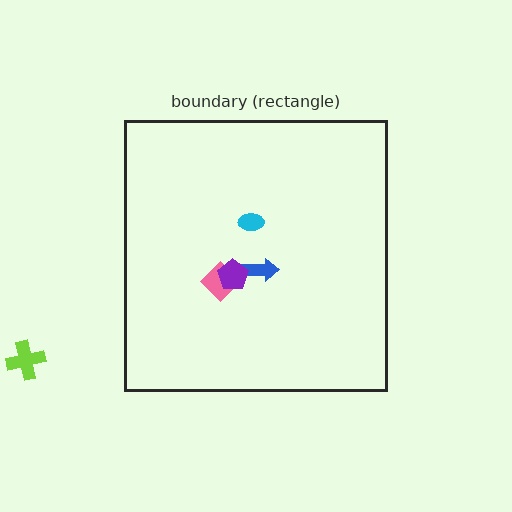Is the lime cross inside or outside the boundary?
Outside.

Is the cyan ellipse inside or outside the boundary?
Inside.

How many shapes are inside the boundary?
4 inside, 1 outside.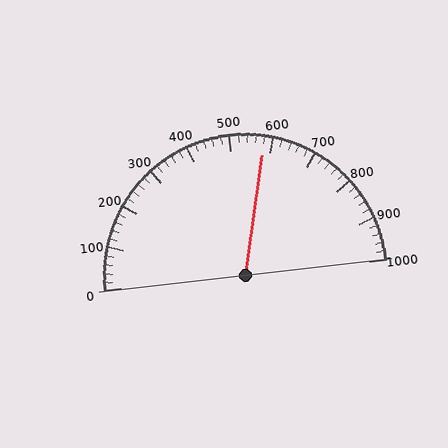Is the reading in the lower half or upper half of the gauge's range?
The reading is in the upper half of the range (0 to 1000).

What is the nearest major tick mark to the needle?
The nearest major tick mark is 600.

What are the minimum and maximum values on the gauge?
The gauge ranges from 0 to 1000.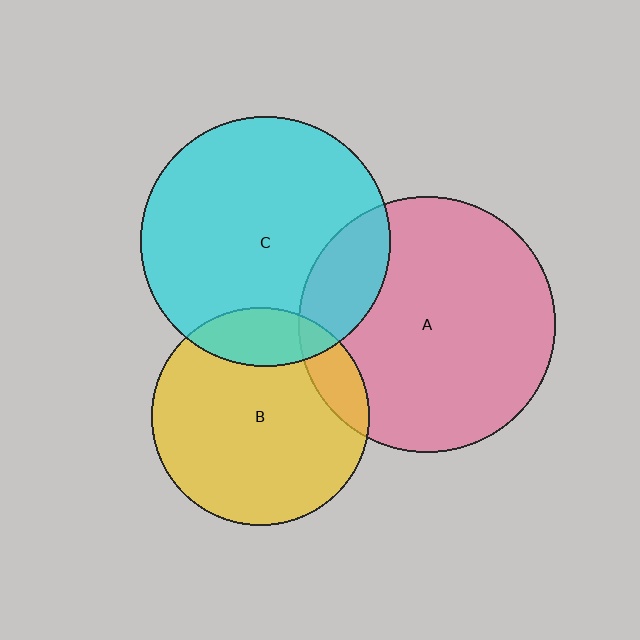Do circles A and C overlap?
Yes.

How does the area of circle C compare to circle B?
Approximately 1.3 times.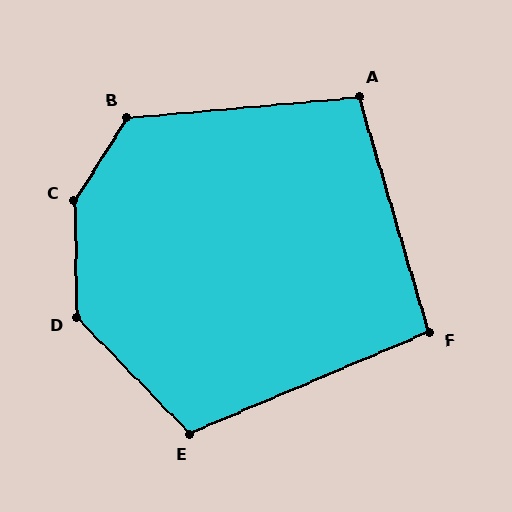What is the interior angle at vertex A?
Approximately 102 degrees (obtuse).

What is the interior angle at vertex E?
Approximately 111 degrees (obtuse).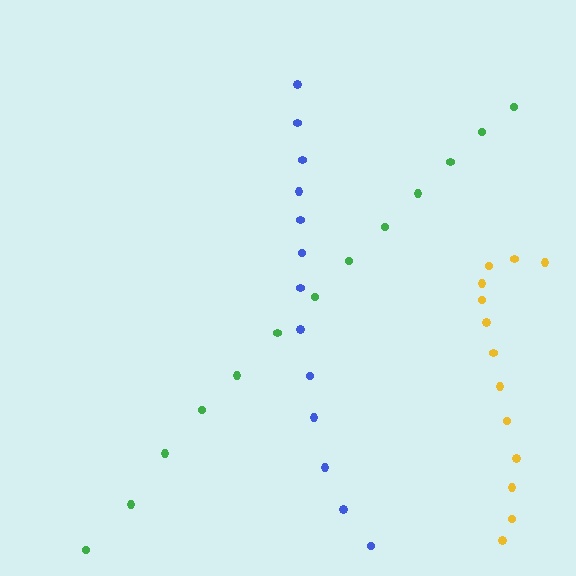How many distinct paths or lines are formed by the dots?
There are 3 distinct paths.